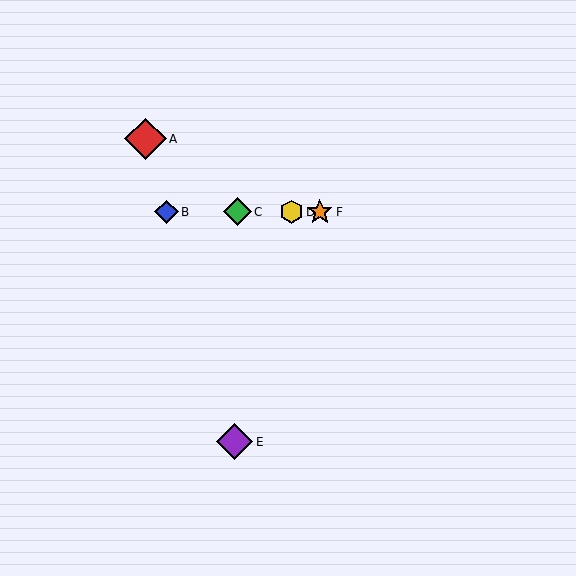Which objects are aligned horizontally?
Objects B, C, D, F are aligned horizontally.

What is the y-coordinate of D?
Object D is at y≈212.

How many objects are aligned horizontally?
4 objects (B, C, D, F) are aligned horizontally.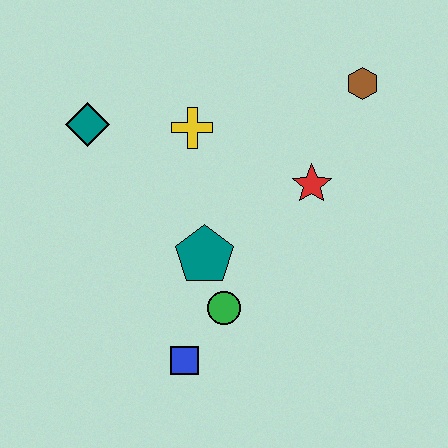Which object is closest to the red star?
The brown hexagon is closest to the red star.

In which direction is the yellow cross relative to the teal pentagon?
The yellow cross is above the teal pentagon.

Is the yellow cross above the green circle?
Yes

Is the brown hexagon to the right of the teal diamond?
Yes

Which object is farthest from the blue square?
The brown hexagon is farthest from the blue square.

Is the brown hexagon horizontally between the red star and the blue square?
No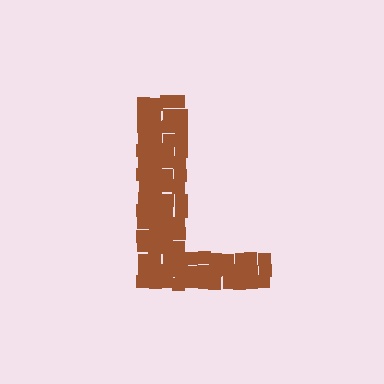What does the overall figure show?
The overall figure shows the letter L.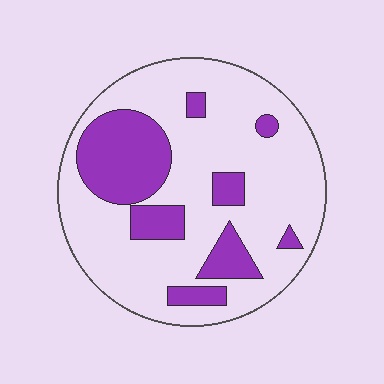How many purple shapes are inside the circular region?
8.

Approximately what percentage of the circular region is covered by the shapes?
Approximately 25%.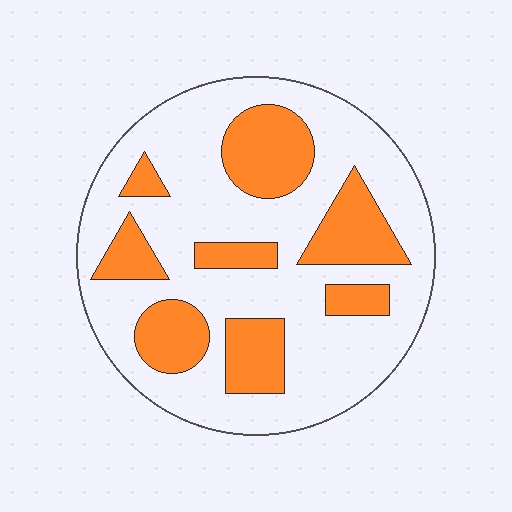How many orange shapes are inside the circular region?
8.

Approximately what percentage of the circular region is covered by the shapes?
Approximately 30%.